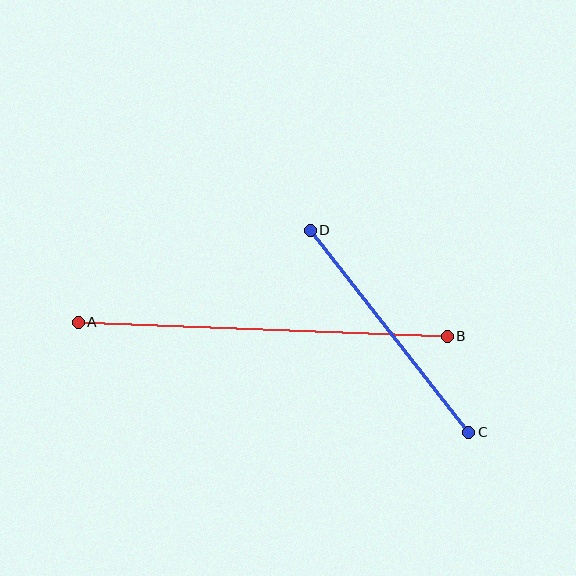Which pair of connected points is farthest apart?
Points A and B are farthest apart.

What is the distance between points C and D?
The distance is approximately 256 pixels.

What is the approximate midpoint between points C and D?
The midpoint is at approximately (390, 331) pixels.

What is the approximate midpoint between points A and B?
The midpoint is at approximately (263, 329) pixels.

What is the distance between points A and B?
The distance is approximately 370 pixels.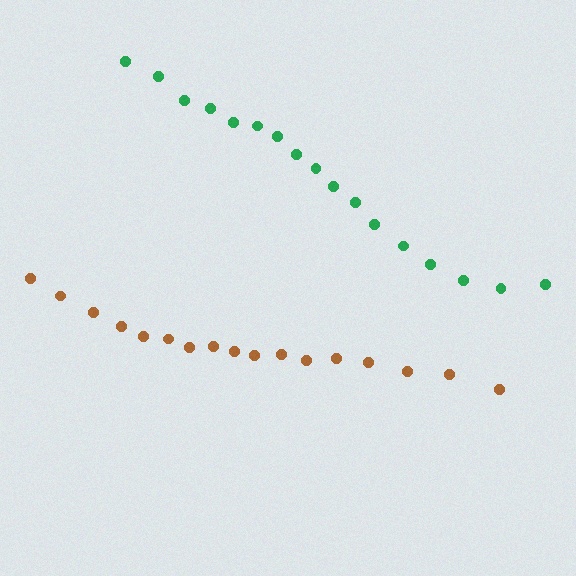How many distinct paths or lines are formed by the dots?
There are 2 distinct paths.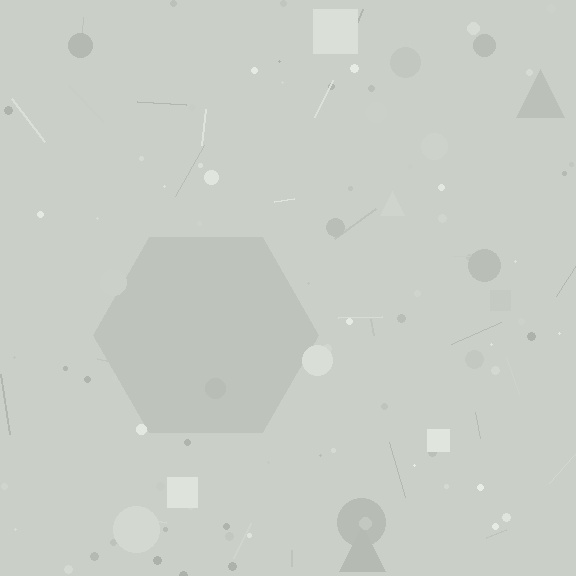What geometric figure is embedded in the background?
A hexagon is embedded in the background.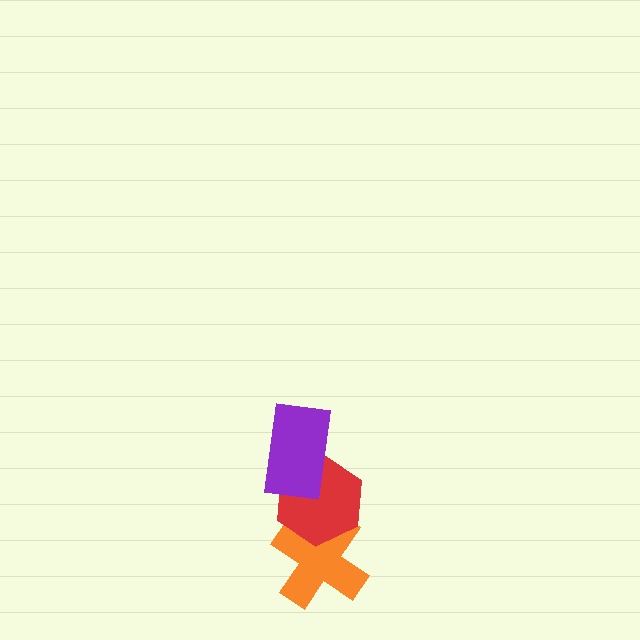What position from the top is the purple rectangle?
The purple rectangle is 1st from the top.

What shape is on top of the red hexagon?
The purple rectangle is on top of the red hexagon.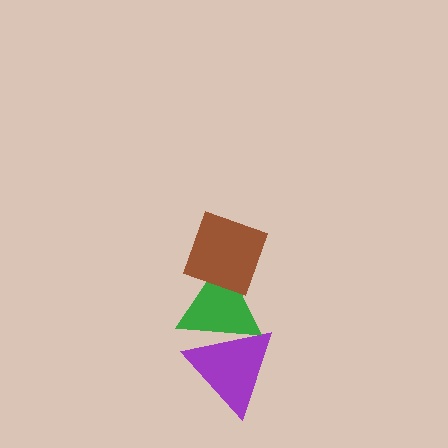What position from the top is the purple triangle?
The purple triangle is 3rd from the top.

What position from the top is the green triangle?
The green triangle is 2nd from the top.